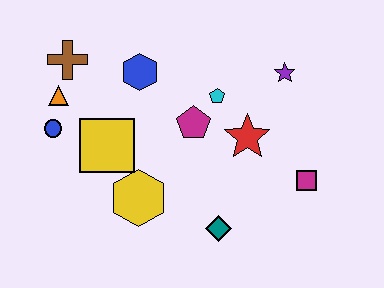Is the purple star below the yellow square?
No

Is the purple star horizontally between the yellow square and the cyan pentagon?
No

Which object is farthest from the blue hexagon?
The magenta square is farthest from the blue hexagon.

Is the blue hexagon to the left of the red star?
Yes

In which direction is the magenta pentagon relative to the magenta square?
The magenta pentagon is to the left of the magenta square.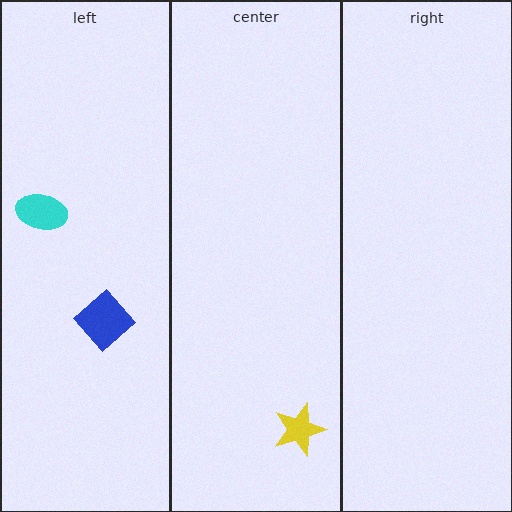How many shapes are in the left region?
2.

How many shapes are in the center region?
1.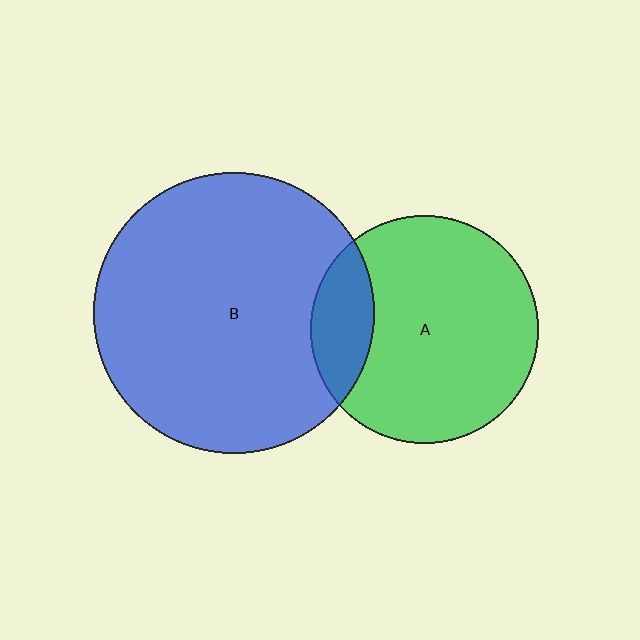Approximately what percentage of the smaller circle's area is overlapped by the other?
Approximately 15%.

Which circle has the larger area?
Circle B (blue).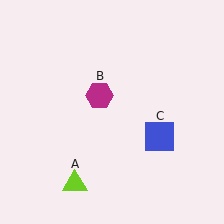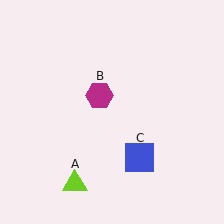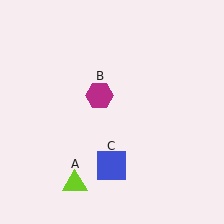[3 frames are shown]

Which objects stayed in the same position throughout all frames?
Lime triangle (object A) and magenta hexagon (object B) remained stationary.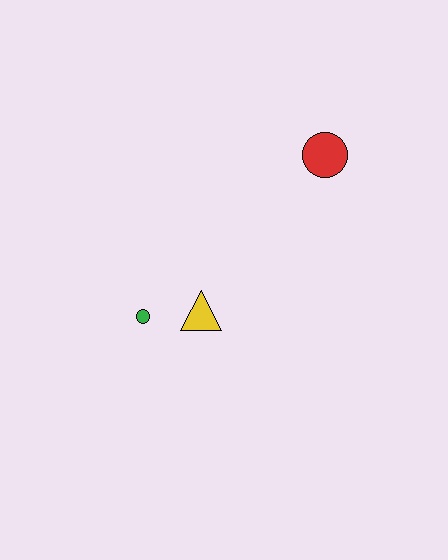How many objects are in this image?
There are 3 objects.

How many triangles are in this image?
There is 1 triangle.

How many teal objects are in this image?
There are no teal objects.